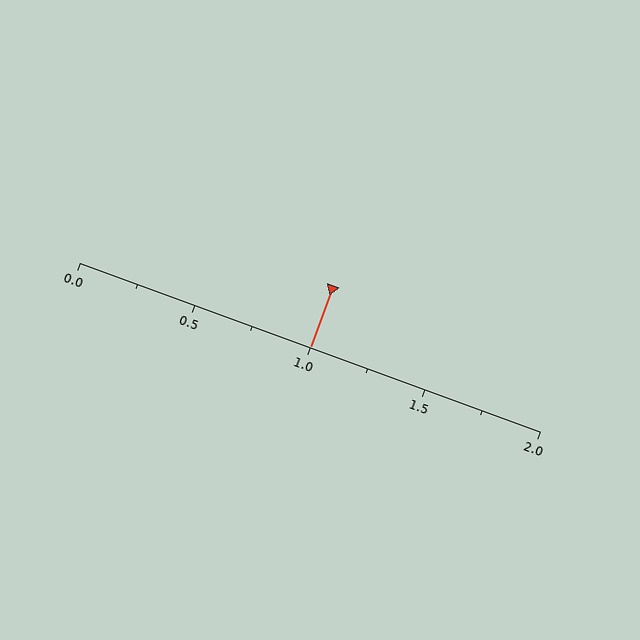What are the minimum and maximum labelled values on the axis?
The axis runs from 0.0 to 2.0.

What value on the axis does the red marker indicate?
The marker indicates approximately 1.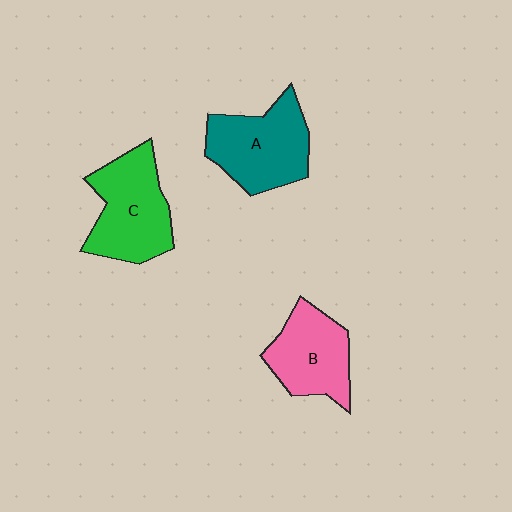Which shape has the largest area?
Shape C (green).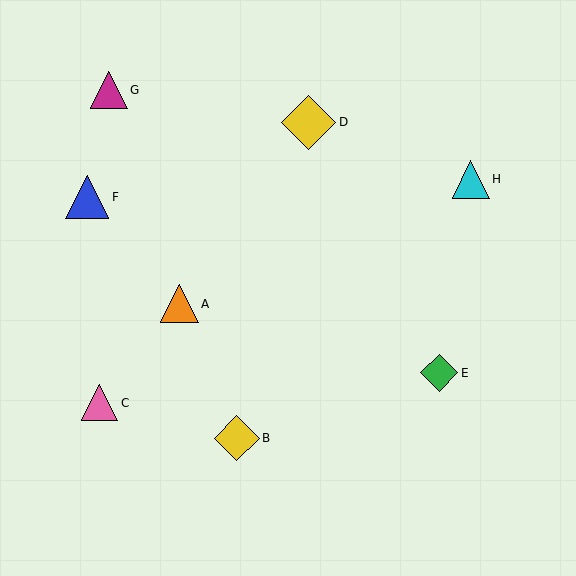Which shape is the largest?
The yellow diamond (labeled D) is the largest.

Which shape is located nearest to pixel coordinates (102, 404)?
The pink triangle (labeled C) at (99, 403) is nearest to that location.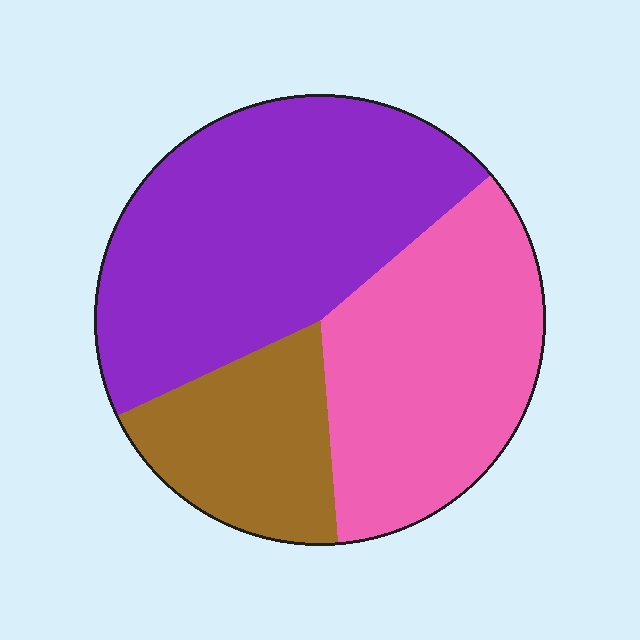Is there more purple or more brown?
Purple.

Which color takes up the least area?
Brown, at roughly 20%.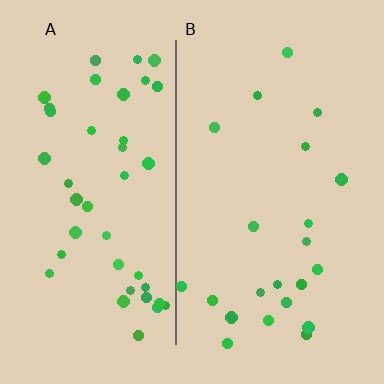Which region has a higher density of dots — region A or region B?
A (the left).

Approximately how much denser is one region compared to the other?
Approximately 2.0× — region A over region B.